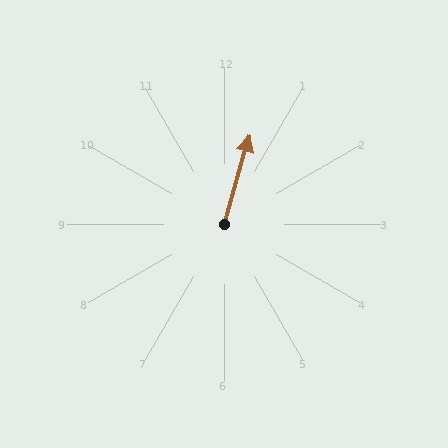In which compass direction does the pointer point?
North.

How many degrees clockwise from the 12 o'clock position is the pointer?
Approximately 16 degrees.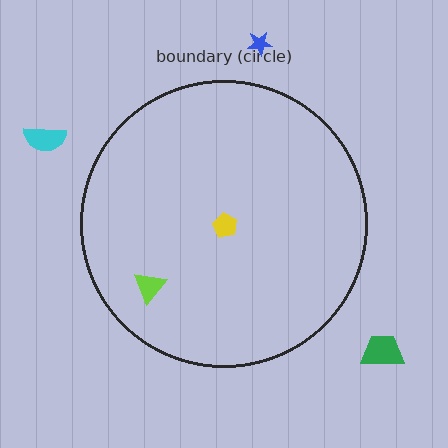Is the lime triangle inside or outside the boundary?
Inside.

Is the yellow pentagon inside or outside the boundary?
Inside.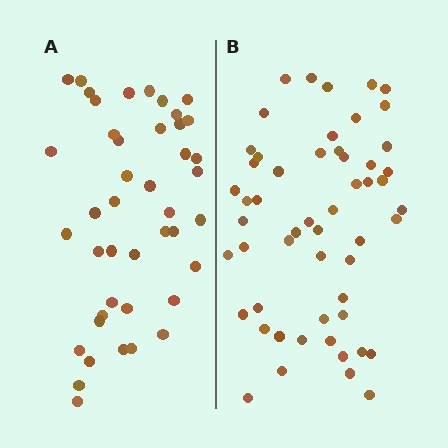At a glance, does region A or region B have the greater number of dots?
Region B (the right region) has more dots.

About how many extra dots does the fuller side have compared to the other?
Region B has roughly 12 or so more dots than region A.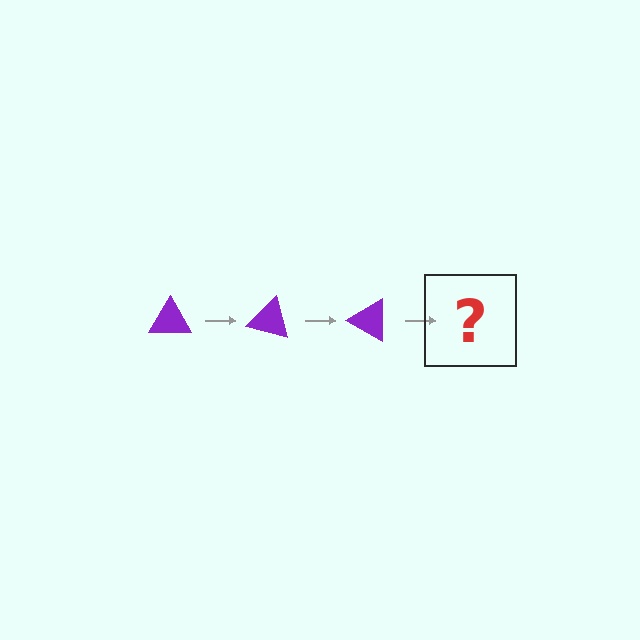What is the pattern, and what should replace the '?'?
The pattern is that the triangle rotates 15 degrees each step. The '?' should be a purple triangle rotated 45 degrees.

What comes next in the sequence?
The next element should be a purple triangle rotated 45 degrees.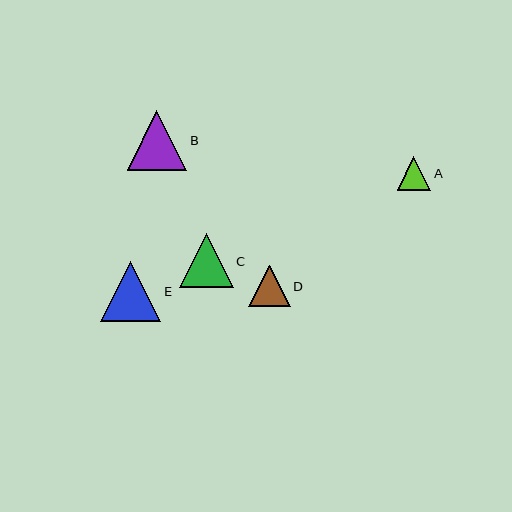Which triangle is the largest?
Triangle E is the largest with a size of approximately 60 pixels.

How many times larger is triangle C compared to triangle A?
Triangle C is approximately 1.6 times the size of triangle A.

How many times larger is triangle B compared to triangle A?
Triangle B is approximately 1.8 times the size of triangle A.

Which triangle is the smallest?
Triangle A is the smallest with a size of approximately 34 pixels.